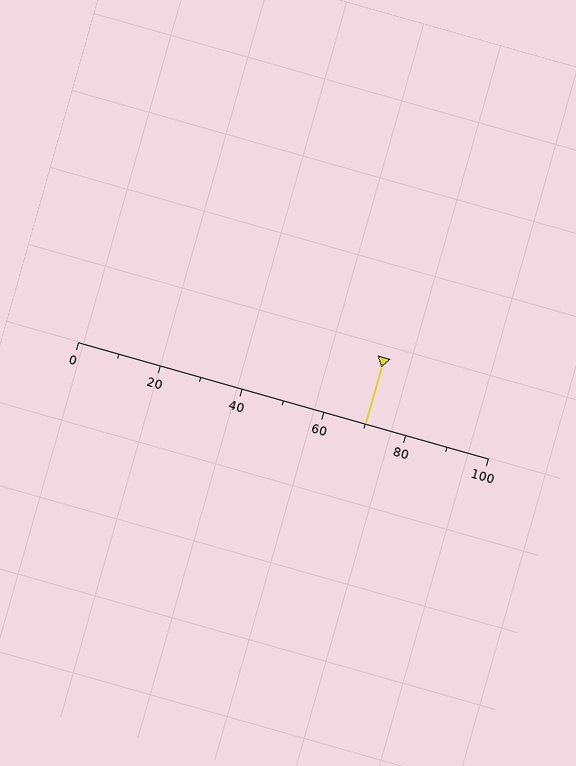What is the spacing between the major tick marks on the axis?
The major ticks are spaced 20 apart.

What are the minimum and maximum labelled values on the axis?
The axis runs from 0 to 100.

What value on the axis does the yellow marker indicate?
The marker indicates approximately 70.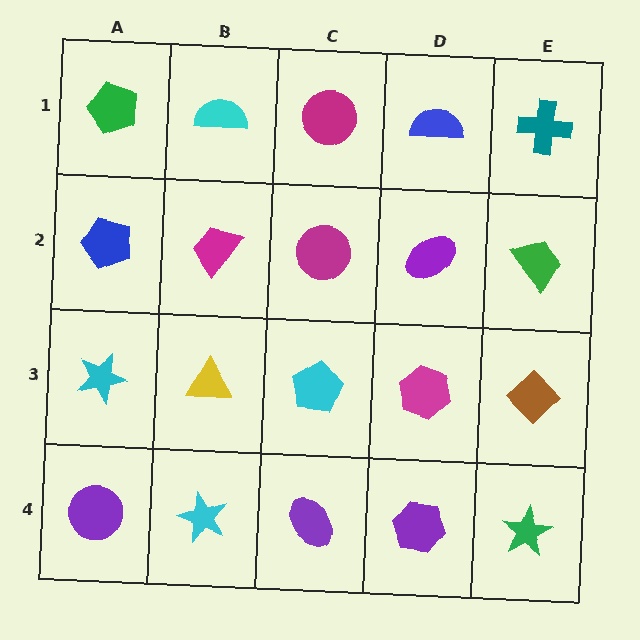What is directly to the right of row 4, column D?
A green star.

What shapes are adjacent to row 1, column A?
A blue pentagon (row 2, column A), a cyan semicircle (row 1, column B).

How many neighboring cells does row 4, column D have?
3.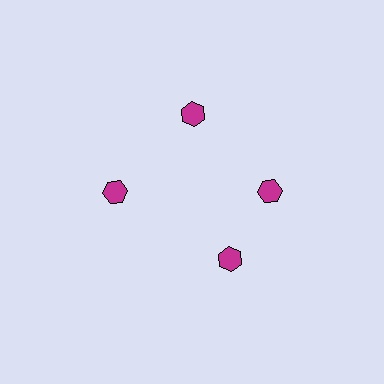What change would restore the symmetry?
The symmetry would be restored by rotating it back into even spacing with its neighbors so that all 4 hexagons sit at equal angles and equal distance from the center.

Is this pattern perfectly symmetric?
No. The 4 magenta hexagons are arranged in a ring, but one element near the 6 o'clock position is rotated out of alignment along the ring, breaking the 4-fold rotational symmetry.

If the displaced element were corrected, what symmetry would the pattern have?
It would have 4-fold rotational symmetry — the pattern would map onto itself every 90 degrees.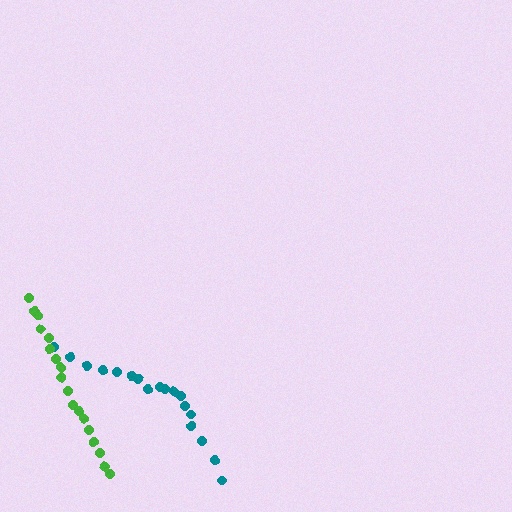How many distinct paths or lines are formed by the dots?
There are 2 distinct paths.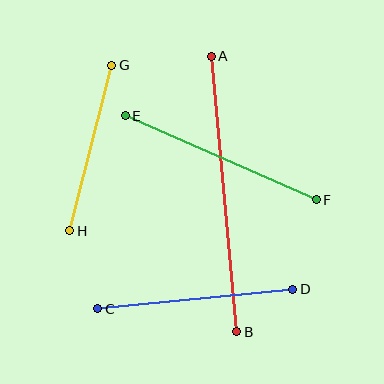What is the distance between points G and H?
The distance is approximately 171 pixels.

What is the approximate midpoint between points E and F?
The midpoint is at approximately (221, 158) pixels.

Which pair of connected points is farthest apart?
Points A and B are farthest apart.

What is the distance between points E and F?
The distance is approximately 208 pixels.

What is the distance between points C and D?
The distance is approximately 196 pixels.